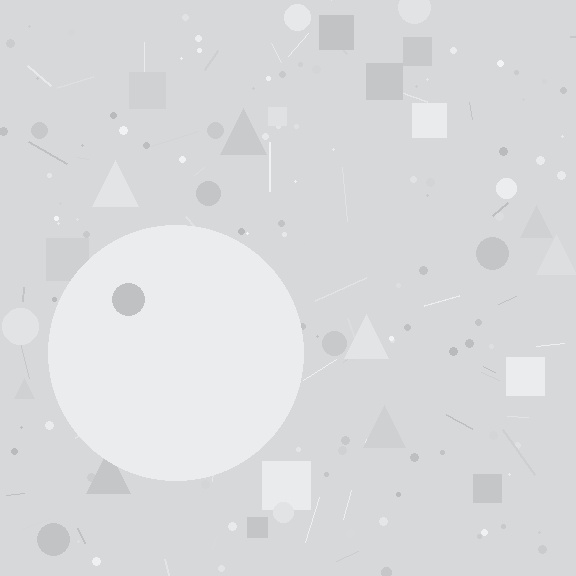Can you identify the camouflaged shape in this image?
The camouflaged shape is a circle.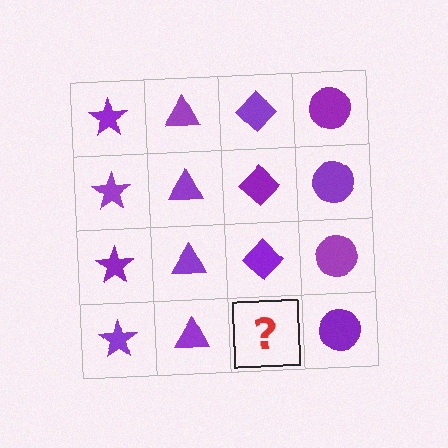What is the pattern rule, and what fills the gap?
The rule is that each column has a consistent shape. The gap should be filled with a purple diamond.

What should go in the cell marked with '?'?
The missing cell should contain a purple diamond.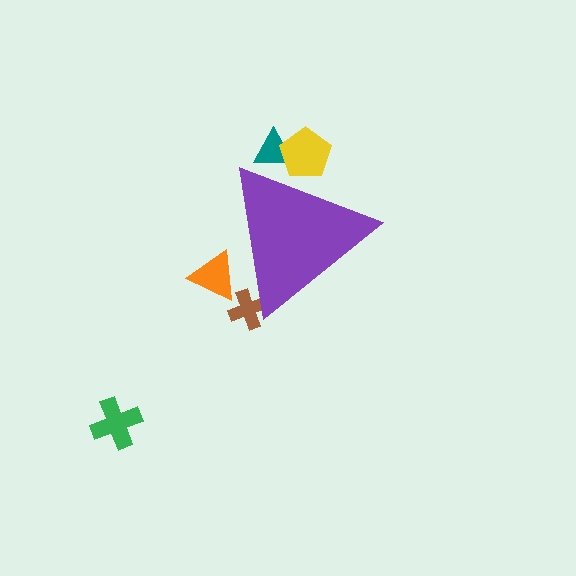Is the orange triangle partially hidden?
Yes, the orange triangle is partially hidden behind the purple triangle.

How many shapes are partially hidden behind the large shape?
4 shapes are partially hidden.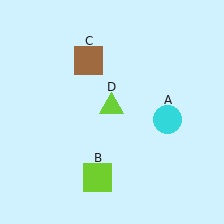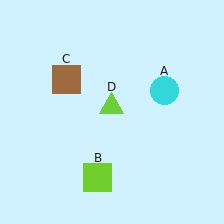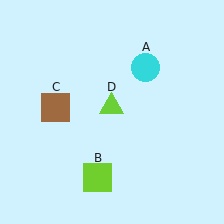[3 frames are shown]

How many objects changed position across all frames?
2 objects changed position: cyan circle (object A), brown square (object C).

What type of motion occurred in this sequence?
The cyan circle (object A), brown square (object C) rotated counterclockwise around the center of the scene.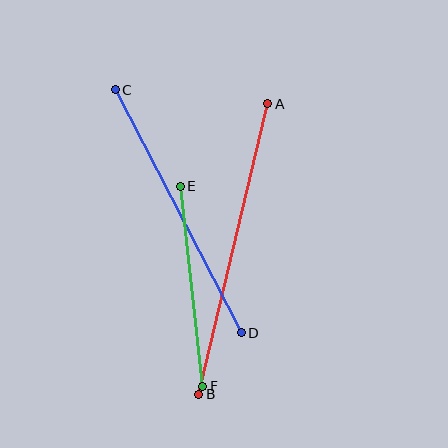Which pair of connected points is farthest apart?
Points A and B are farthest apart.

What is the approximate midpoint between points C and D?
The midpoint is at approximately (178, 211) pixels.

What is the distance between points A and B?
The distance is approximately 299 pixels.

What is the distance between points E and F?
The distance is approximately 202 pixels.